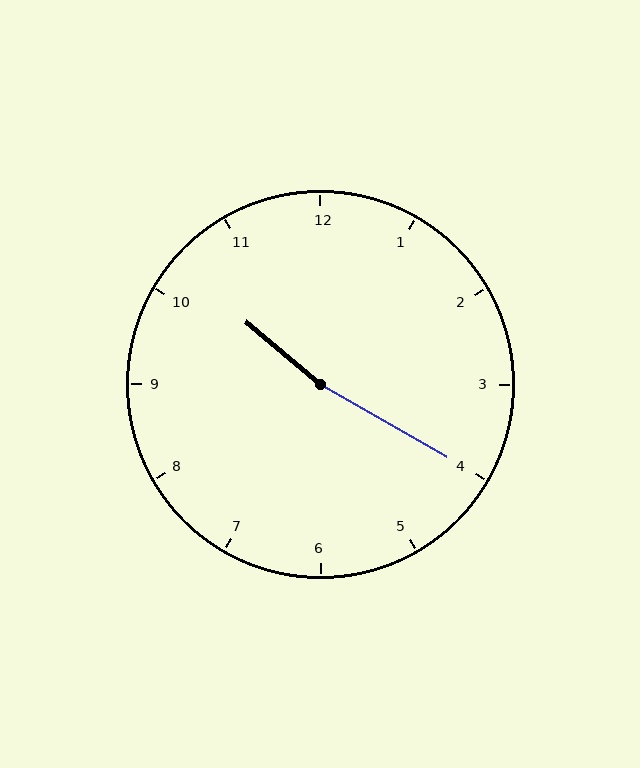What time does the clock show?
10:20.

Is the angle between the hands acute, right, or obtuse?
It is obtuse.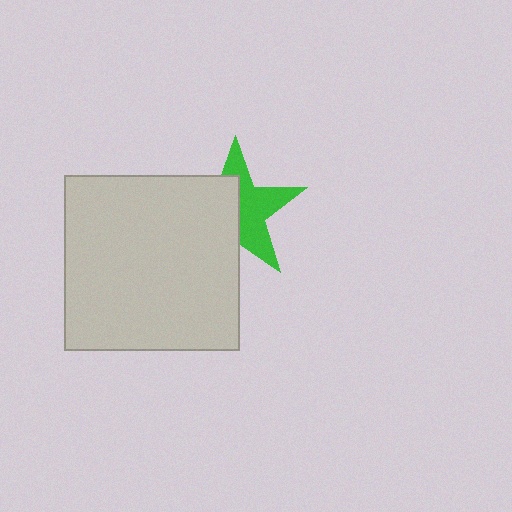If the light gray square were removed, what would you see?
You would see the complete green star.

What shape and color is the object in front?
The object in front is a light gray square.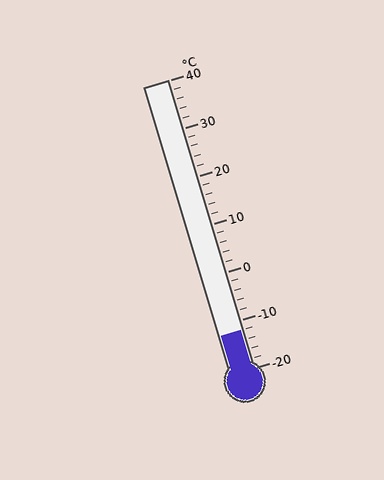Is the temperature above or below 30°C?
The temperature is below 30°C.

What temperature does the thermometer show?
The thermometer shows approximately -12°C.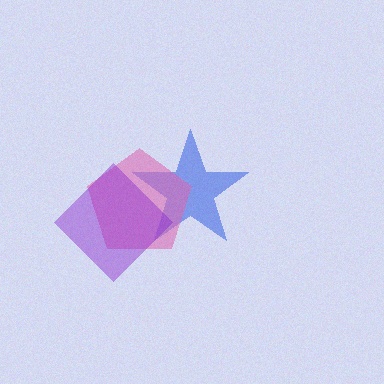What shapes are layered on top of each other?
The layered shapes are: a blue star, a pink pentagon, a purple diamond.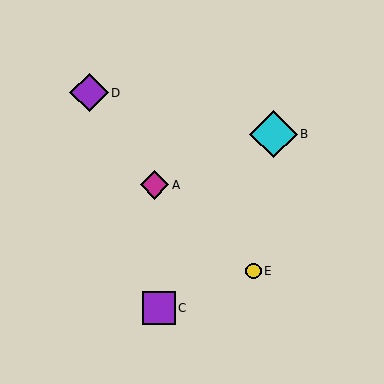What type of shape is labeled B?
Shape B is a cyan diamond.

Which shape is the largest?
The cyan diamond (labeled B) is the largest.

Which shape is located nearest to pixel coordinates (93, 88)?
The purple diamond (labeled D) at (89, 93) is nearest to that location.